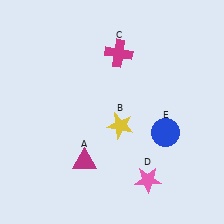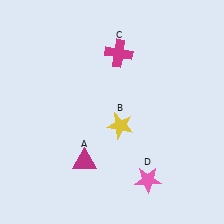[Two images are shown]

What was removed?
The blue circle (E) was removed in Image 2.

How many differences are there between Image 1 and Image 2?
There is 1 difference between the two images.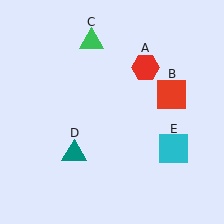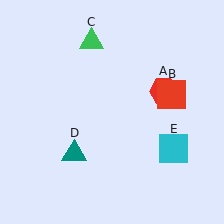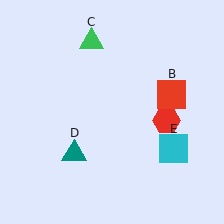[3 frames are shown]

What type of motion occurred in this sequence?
The red hexagon (object A) rotated clockwise around the center of the scene.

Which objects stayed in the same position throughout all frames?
Red square (object B) and green triangle (object C) and teal triangle (object D) and cyan square (object E) remained stationary.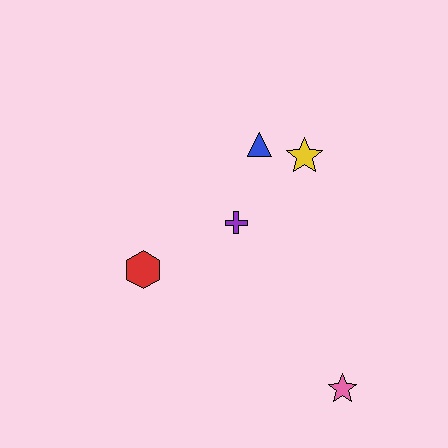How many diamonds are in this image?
There are no diamonds.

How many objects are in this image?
There are 5 objects.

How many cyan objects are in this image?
There are no cyan objects.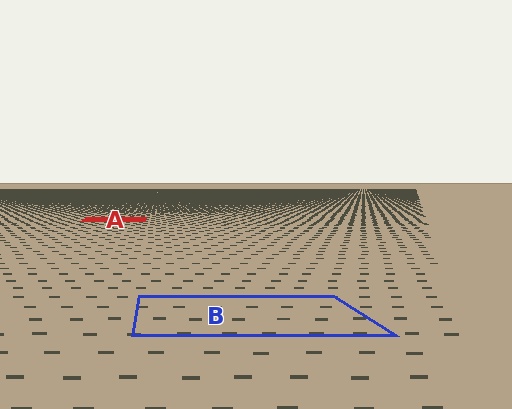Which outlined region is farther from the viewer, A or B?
Region A is farther from the viewer — the texture elements inside it appear smaller and more densely packed.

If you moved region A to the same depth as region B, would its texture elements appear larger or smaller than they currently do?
They would appear larger. At a closer depth, the same texture elements are projected at a bigger on-screen size.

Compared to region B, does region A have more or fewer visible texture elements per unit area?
Region A has more texture elements per unit area — they are packed more densely because it is farther away.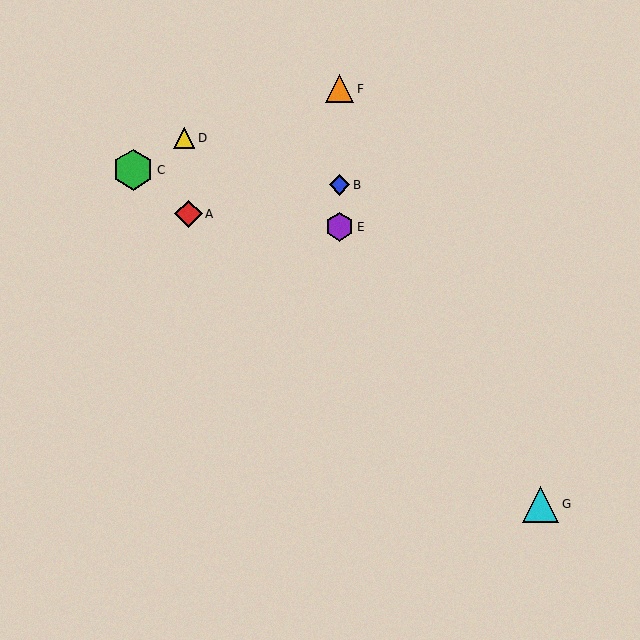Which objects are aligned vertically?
Objects B, E, F are aligned vertically.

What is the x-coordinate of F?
Object F is at x≈340.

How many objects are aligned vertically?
3 objects (B, E, F) are aligned vertically.